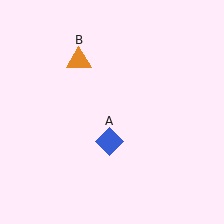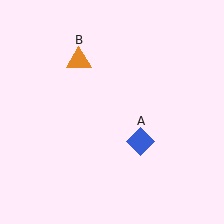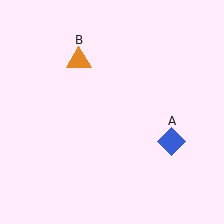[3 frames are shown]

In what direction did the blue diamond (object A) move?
The blue diamond (object A) moved right.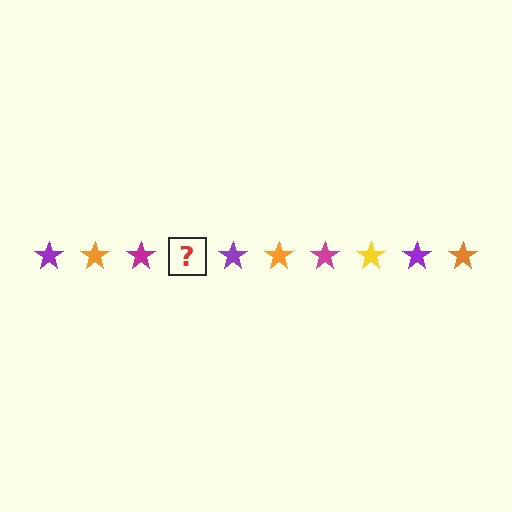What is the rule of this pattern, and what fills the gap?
The rule is that the pattern cycles through purple, orange, magenta, yellow stars. The gap should be filled with a yellow star.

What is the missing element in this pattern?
The missing element is a yellow star.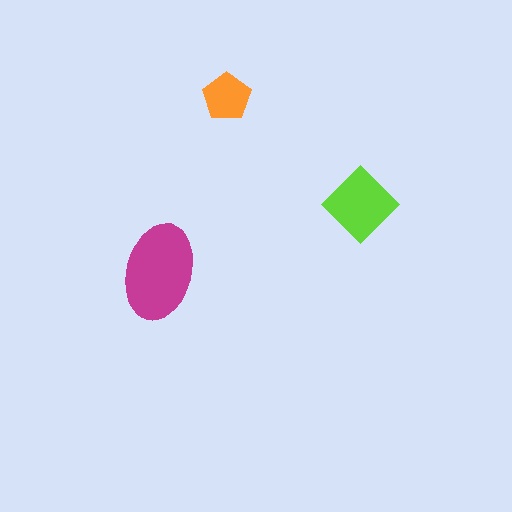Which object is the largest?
The magenta ellipse.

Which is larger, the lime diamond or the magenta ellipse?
The magenta ellipse.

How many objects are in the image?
There are 3 objects in the image.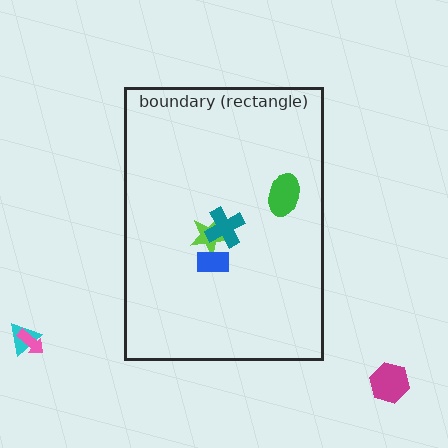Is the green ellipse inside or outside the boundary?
Inside.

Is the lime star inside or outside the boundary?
Inside.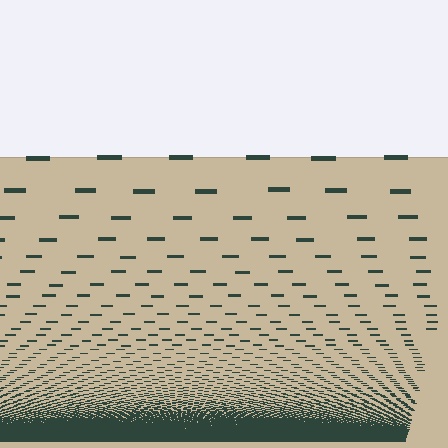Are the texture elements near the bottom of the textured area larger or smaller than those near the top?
Smaller. The gradient is inverted — elements near the bottom are smaller and denser.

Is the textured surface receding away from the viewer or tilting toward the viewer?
The surface appears to tilt toward the viewer. Texture elements get larger and sparser toward the top.